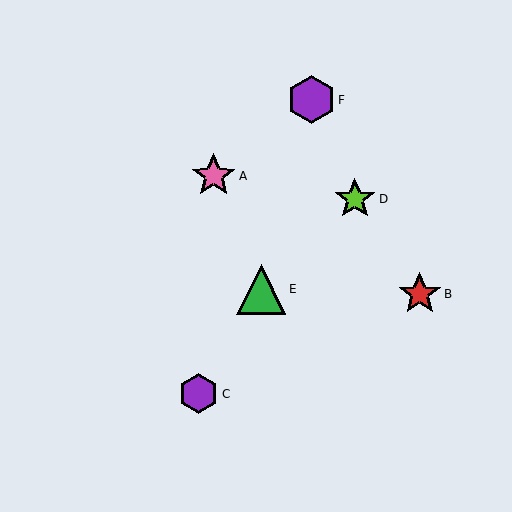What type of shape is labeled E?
Shape E is a green triangle.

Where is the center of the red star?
The center of the red star is at (420, 294).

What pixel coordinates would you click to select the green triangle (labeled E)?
Click at (261, 289) to select the green triangle E.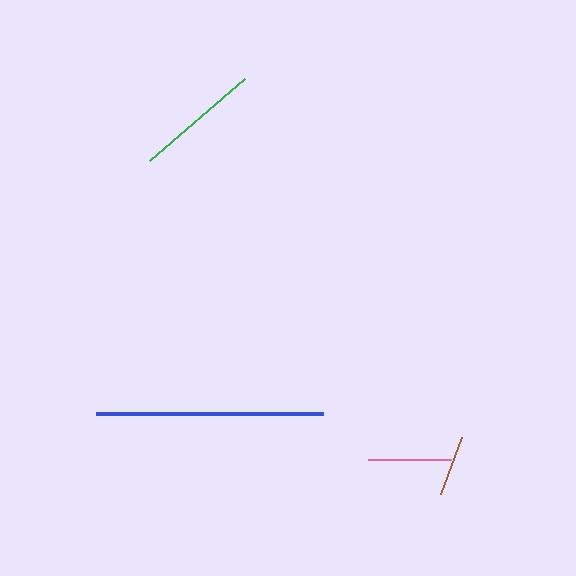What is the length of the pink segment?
The pink segment is approximately 83 pixels long.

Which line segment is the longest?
The blue line is the longest at approximately 227 pixels.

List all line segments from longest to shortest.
From longest to shortest: blue, green, pink, brown.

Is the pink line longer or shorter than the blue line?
The blue line is longer than the pink line.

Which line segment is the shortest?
The brown line is the shortest at approximately 62 pixels.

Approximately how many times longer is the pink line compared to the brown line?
The pink line is approximately 1.3 times the length of the brown line.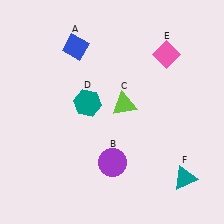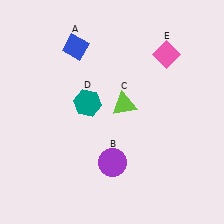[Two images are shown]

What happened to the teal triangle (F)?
The teal triangle (F) was removed in Image 2. It was in the bottom-right area of Image 1.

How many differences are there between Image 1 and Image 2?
There is 1 difference between the two images.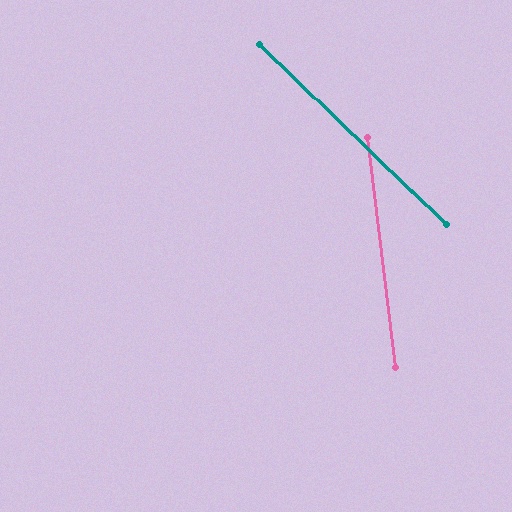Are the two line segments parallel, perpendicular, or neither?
Neither parallel nor perpendicular — they differ by about 39°.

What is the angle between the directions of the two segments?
Approximately 39 degrees.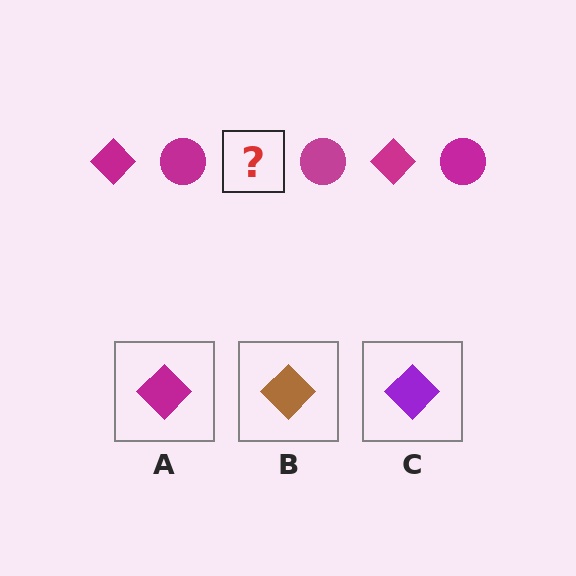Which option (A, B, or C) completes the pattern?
A.